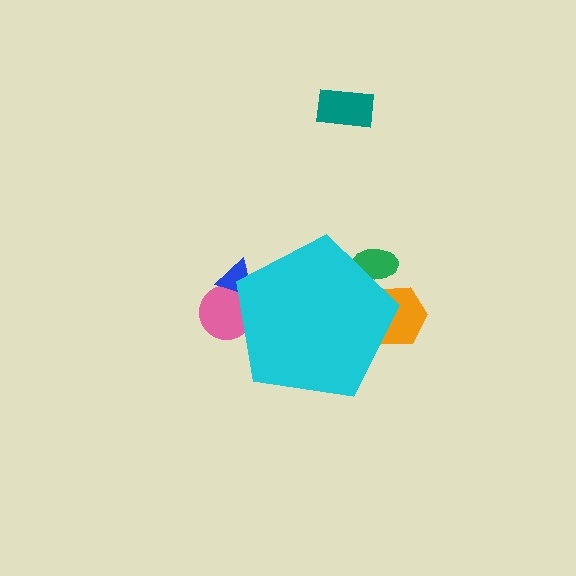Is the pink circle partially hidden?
Yes, the pink circle is partially hidden behind the cyan pentagon.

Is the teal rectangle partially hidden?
No, the teal rectangle is fully visible.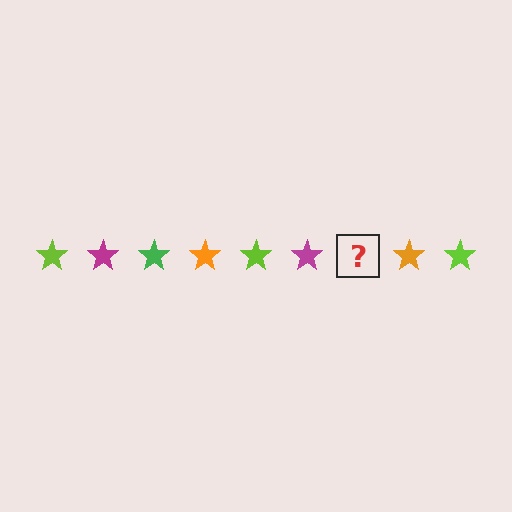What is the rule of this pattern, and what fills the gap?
The rule is that the pattern cycles through lime, magenta, green, orange stars. The gap should be filled with a green star.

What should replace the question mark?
The question mark should be replaced with a green star.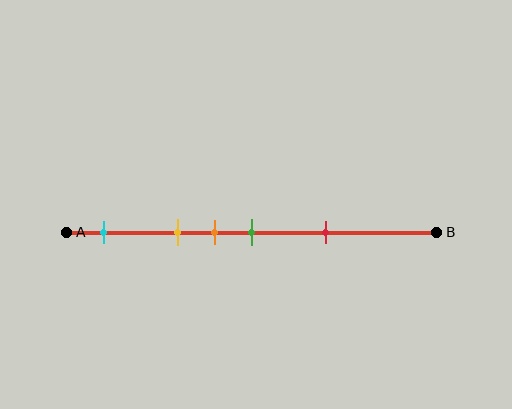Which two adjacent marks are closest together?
The orange and green marks are the closest adjacent pair.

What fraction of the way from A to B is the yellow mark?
The yellow mark is approximately 30% (0.3) of the way from A to B.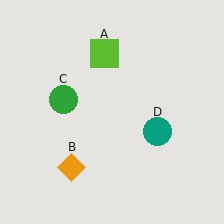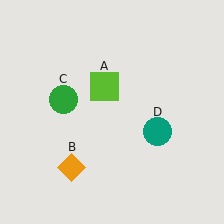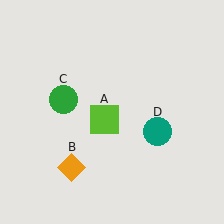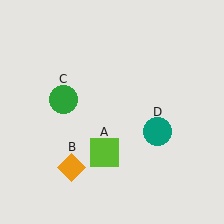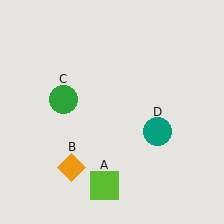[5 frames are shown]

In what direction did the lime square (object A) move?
The lime square (object A) moved down.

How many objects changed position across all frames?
1 object changed position: lime square (object A).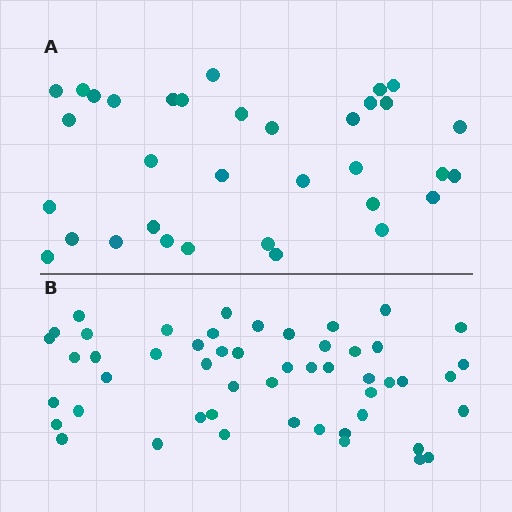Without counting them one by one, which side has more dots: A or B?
Region B (the bottom region) has more dots.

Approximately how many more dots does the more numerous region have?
Region B has approximately 15 more dots than region A.